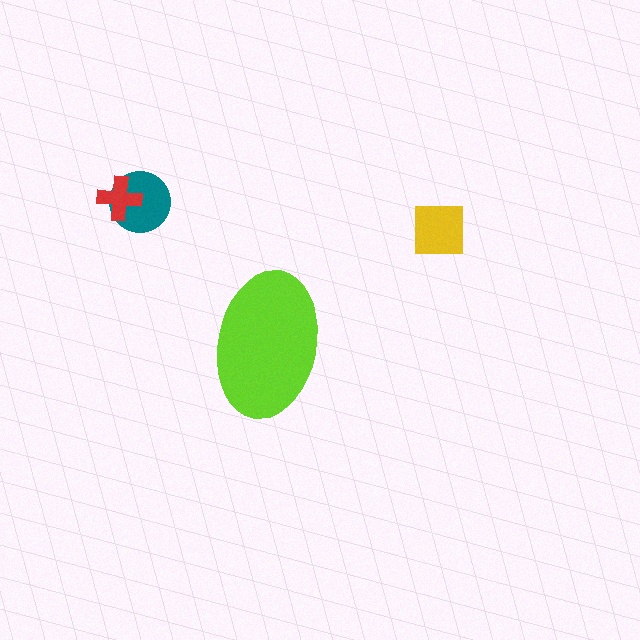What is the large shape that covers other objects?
A lime ellipse.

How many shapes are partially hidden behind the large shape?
0 shapes are partially hidden.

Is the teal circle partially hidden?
No, the teal circle is fully visible.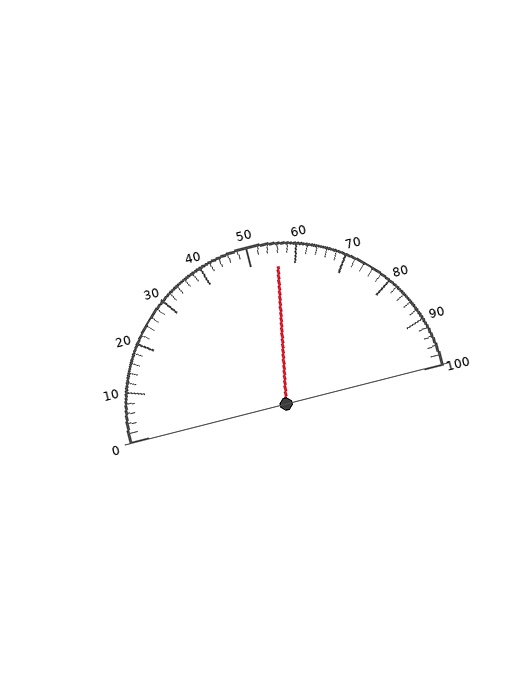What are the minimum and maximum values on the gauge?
The gauge ranges from 0 to 100.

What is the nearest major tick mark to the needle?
The nearest major tick mark is 60.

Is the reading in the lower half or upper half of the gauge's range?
The reading is in the upper half of the range (0 to 100).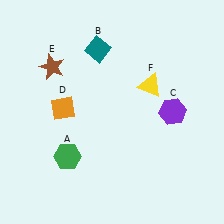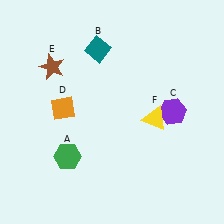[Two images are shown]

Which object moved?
The yellow triangle (F) moved down.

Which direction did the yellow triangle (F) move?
The yellow triangle (F) moved down.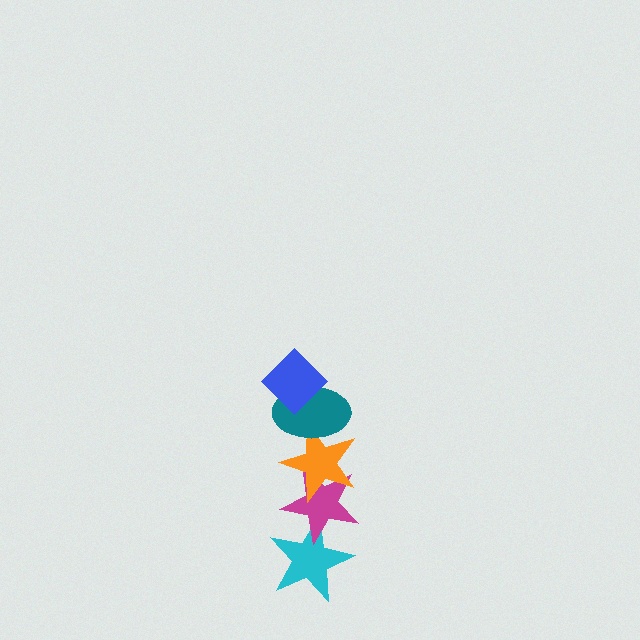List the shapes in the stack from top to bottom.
From top to bottom: the blue diamond, the teal ellipse, the orange star, the magenta star, the cyan star.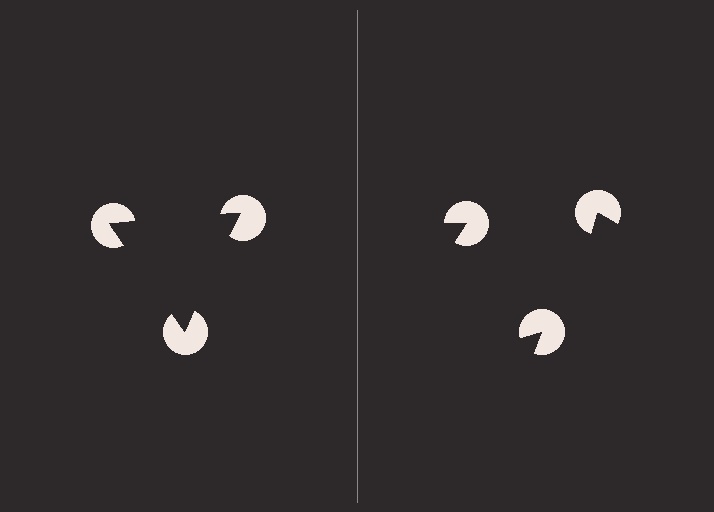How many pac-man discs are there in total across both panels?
6 — 3 on each side.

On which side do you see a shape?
An illusory triangle appears on the left side. On the right side the wedge cuts are rotated, so no coherent shape forms.